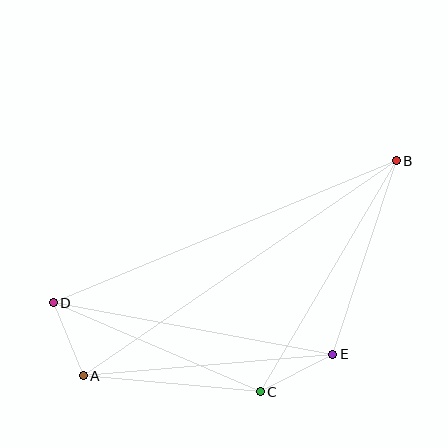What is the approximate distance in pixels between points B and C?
The distance between B and C is approximately 268 pixels.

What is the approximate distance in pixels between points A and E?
The distance between A and E is approximately 250 pixels.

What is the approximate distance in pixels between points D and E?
The distance between D and E is approximately 284 pixels.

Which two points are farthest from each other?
Points A and B are farthest from each other.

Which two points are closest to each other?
Points A and D are closest to each other.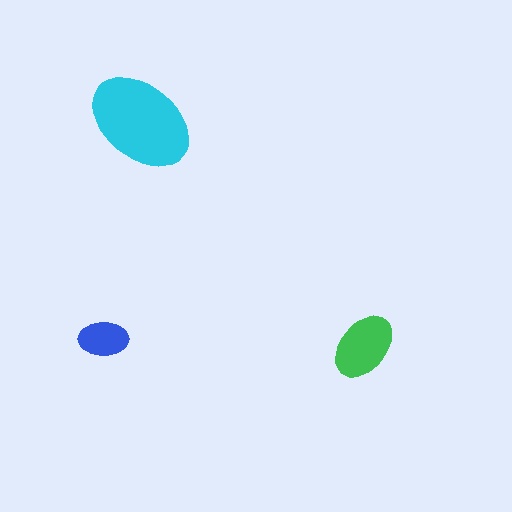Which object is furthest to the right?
The green ellipse is rightmost.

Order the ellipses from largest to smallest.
the cyan one, the green one, the blue one.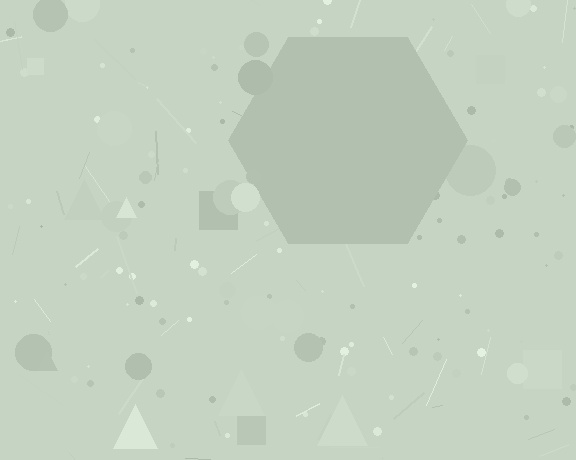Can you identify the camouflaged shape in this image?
The camouflaged shape is a hexagon.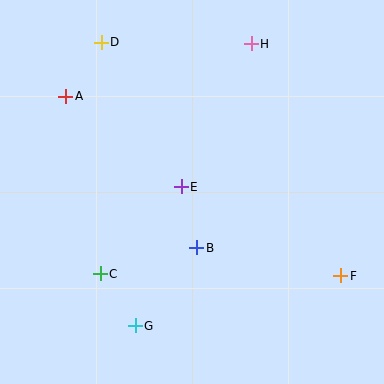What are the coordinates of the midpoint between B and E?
The midpoint between B and E is at (189, 217).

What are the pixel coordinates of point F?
Point F is at (341, 276).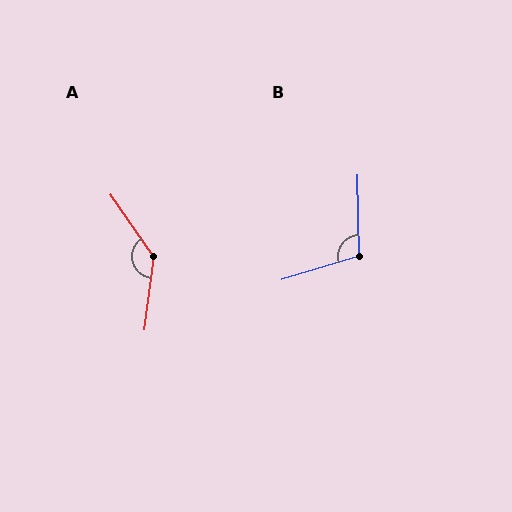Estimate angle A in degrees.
Approximately 138 degrees.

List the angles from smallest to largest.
B (106°), A (138°).